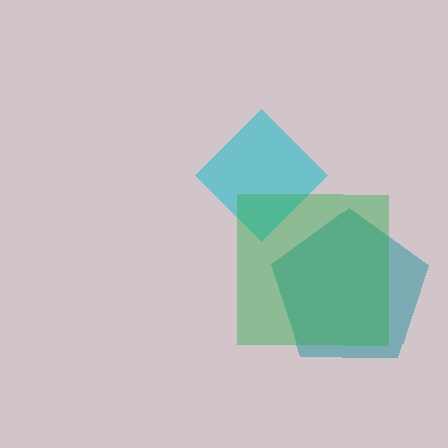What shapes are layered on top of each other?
The layered shapes are: a teal pentagon, a cyan diamond, a green square.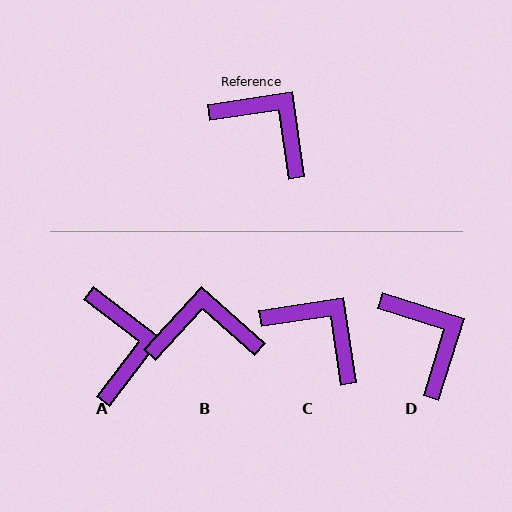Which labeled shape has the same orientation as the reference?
C.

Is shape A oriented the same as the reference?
No, it is off by about 46 degrees.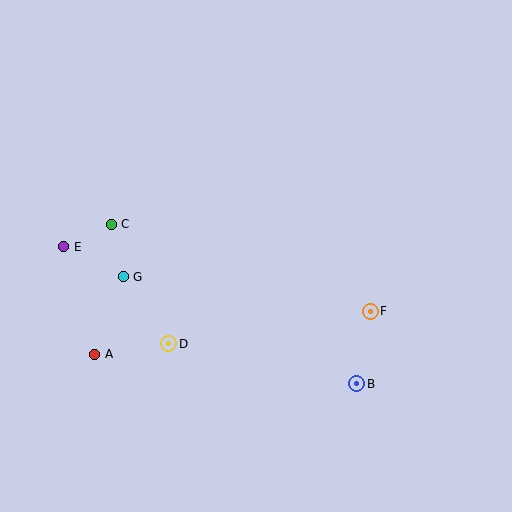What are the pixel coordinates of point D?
Point D is at (169, 344).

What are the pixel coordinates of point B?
Point B is at (357, 384).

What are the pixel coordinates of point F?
Point F is at (370, 311).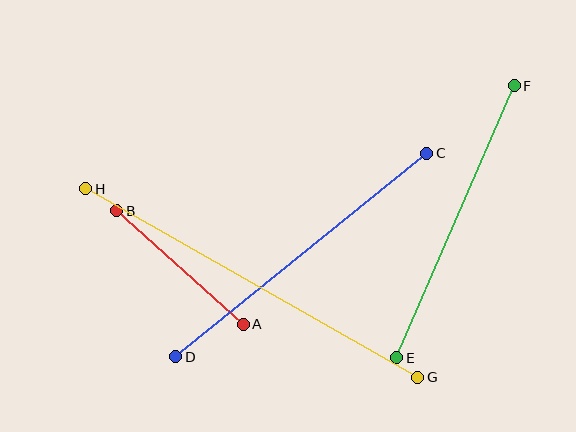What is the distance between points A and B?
The distance is approximately 170 pixels.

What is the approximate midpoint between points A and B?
The midpoint is at approximately (180, 268) pixels.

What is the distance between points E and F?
The distance is approximately 296 pixels.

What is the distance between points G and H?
The distance is approximately 382 pixels.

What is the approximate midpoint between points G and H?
The midpoint is at approximately (252, 283) pixels.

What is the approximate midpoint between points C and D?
The midpoint is at approximately (301, 255) pixels.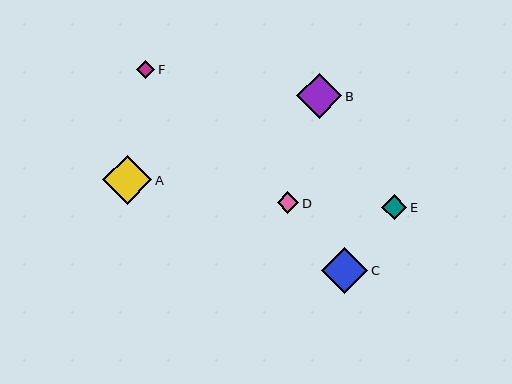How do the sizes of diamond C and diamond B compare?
Diamond C and diamond B are approximately the same size.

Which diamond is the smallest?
Diamond F is the smallest with a size of approximately 18 pixels.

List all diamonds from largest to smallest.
From largest to smallest: A, C, B, E, D, F.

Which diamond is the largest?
Diamond A is the largest with a size of approximately 49 pixels.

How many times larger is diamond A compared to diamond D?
Diamond A is approximately 2.3 times the size of diamond D.